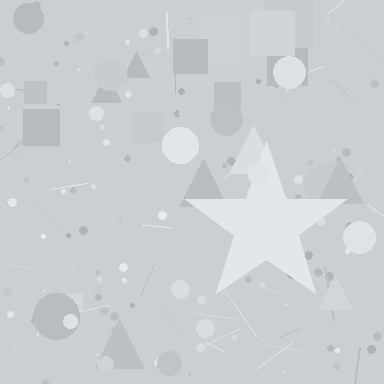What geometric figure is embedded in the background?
A star is embedded in the background.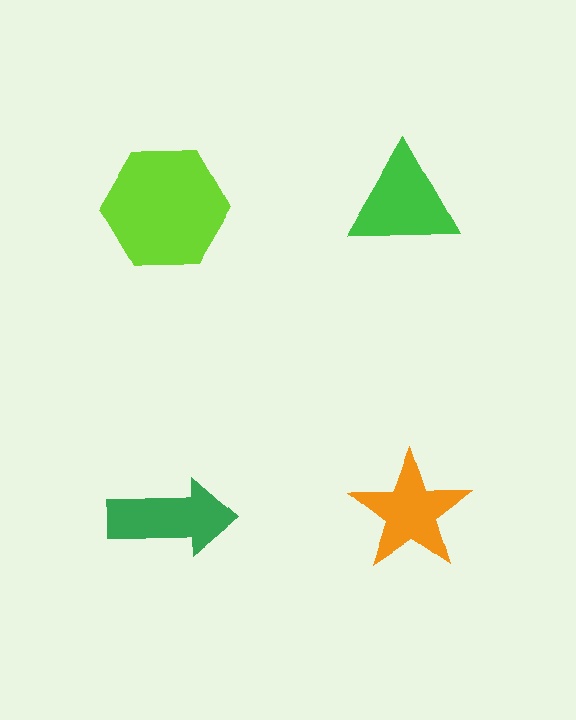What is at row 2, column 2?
An orange star.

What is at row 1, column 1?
A lime hexagon.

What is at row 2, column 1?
A green arrow.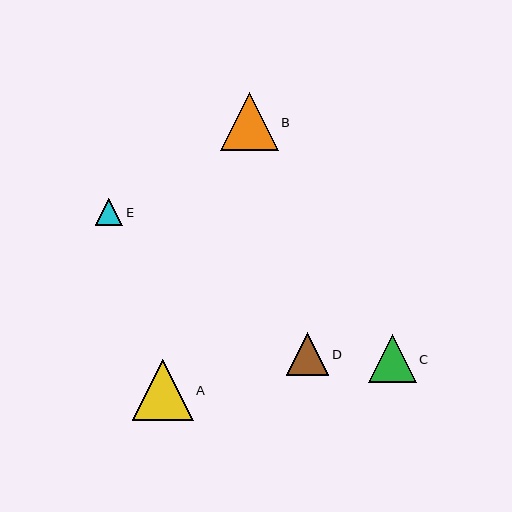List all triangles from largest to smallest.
From largest to smallest: A, B, C, D, E.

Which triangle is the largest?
Triangle A is the largest with a size of approximately 61 pixels.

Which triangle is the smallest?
Triangle E is the smallest with a size of approximately 28 pixels.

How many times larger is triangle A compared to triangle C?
Triangle A is approximately 1.3 times the size of triangle C.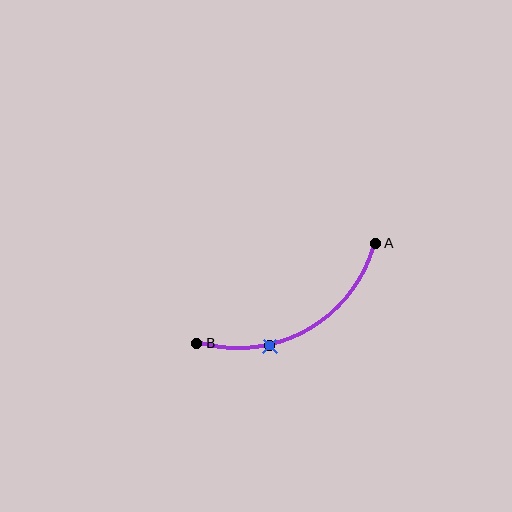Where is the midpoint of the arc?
The arc midpoint is the point on the curve farthest from the straight line joining A and B. It sits below that line.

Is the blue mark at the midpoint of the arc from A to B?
No. The blue mark lies on the arc but is closer to endpoint B. The arc midpoint would be at the point on the curve equidistant along the arc from both A and B.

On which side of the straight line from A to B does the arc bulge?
The arc bulges below the straight line connecting A and B.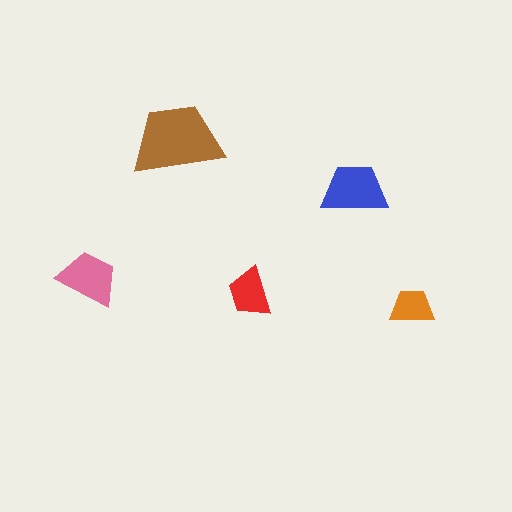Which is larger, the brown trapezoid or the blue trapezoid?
The brown one.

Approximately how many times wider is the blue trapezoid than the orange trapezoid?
About 1.5 times wider.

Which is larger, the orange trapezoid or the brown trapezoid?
The brown one.